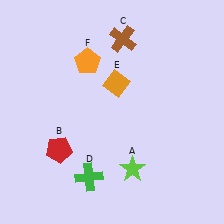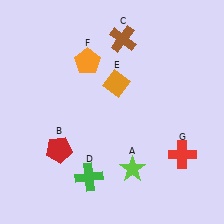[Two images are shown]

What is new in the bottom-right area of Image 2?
A red cross (G) was added in the bottom-right area of Image 2.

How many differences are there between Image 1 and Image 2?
There is 1 difference between the two images.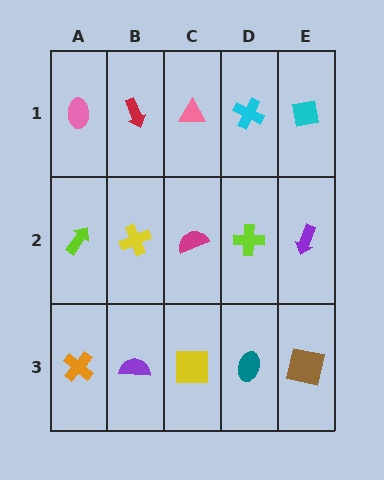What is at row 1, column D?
A cyan cross.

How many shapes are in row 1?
5 shapes.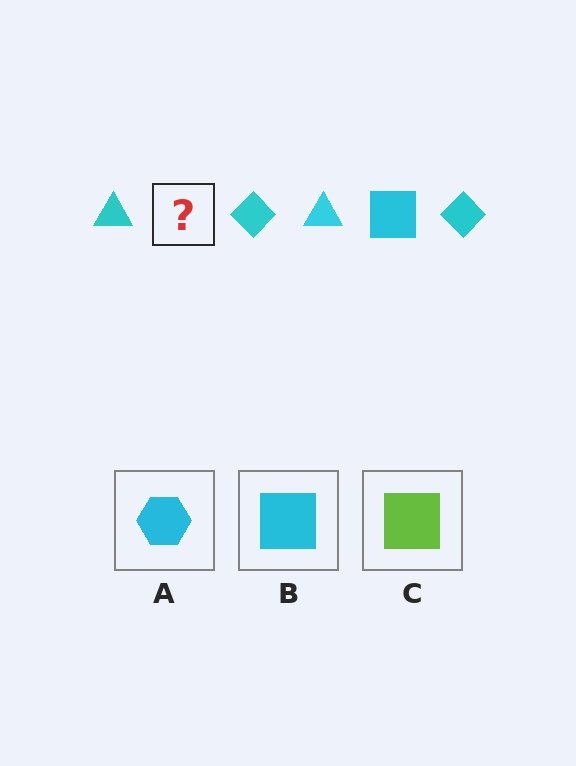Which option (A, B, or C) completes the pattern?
B.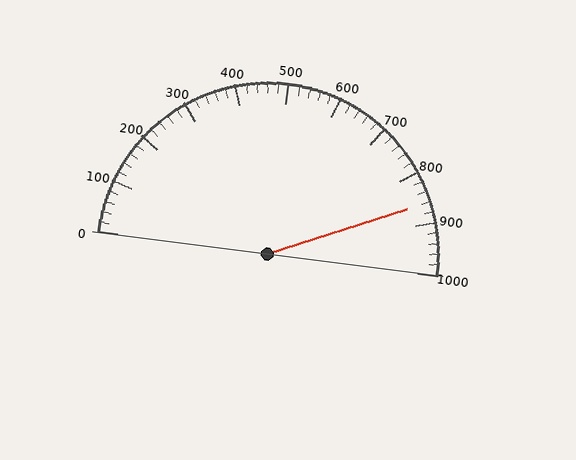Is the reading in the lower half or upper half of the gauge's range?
The reading is in the upper half of the range (0 to 1000).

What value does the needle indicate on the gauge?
The needle indicates approximately 860.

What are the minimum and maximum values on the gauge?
The gauge ranges from 0 to 1000.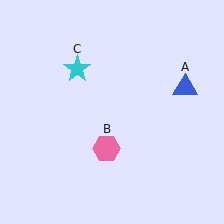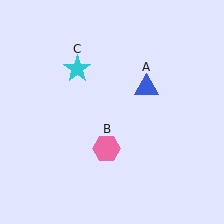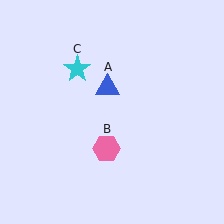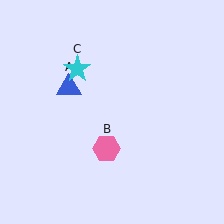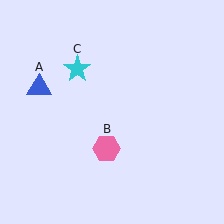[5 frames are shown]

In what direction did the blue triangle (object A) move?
The blue triangle (object A) moved left.